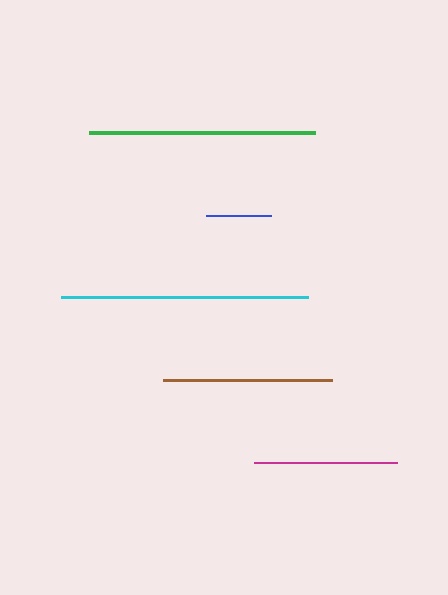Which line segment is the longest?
The cyan line is the longest at approximately 247 pixels.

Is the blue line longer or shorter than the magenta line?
The magenta line is longer than the blue line.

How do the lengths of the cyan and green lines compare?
The cyan and green lines are approximately the same length.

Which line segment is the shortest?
The blue line is the shortest at approximately 65 pixels.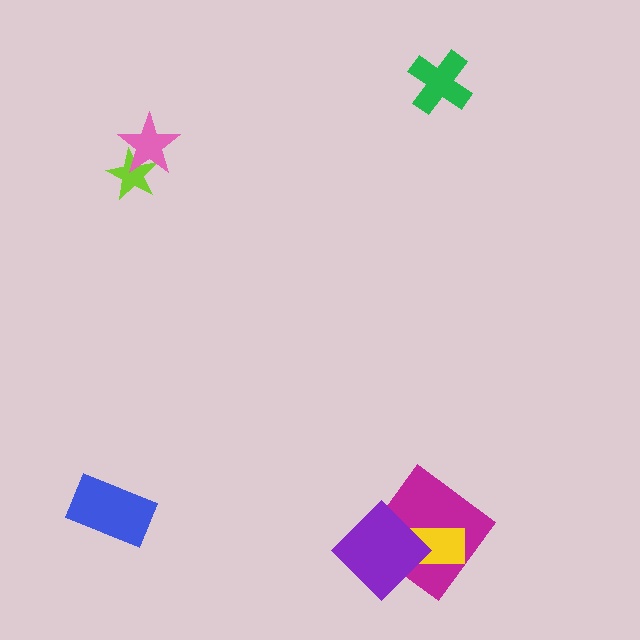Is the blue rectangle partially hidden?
No, no other shape covers it.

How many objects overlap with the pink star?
1 object overlaps with the pink star.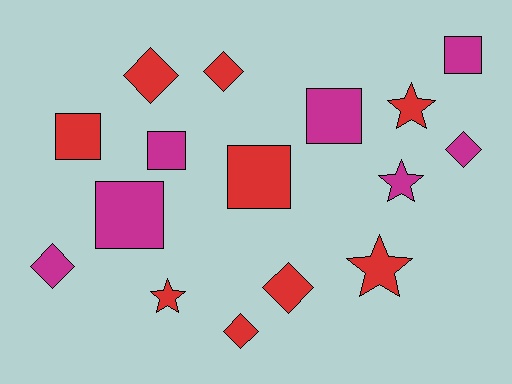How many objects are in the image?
There are 16 objects.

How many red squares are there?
There are 2 red squares.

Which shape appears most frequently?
Square, with 6 objects.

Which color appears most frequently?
Red, with 9 objects.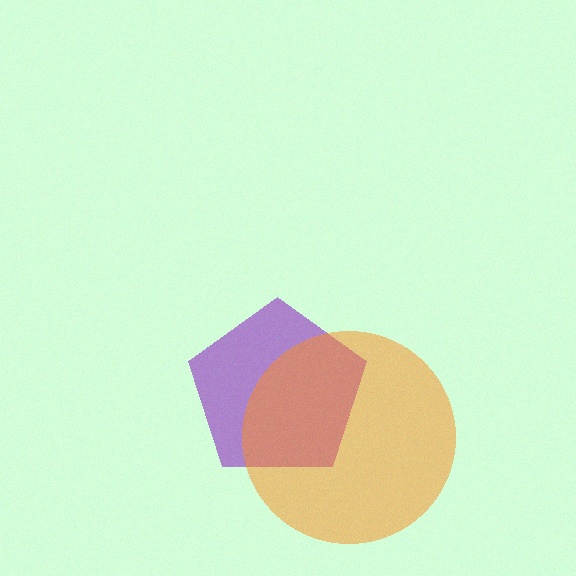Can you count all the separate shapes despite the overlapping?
Yes, there are 2 separate shapes.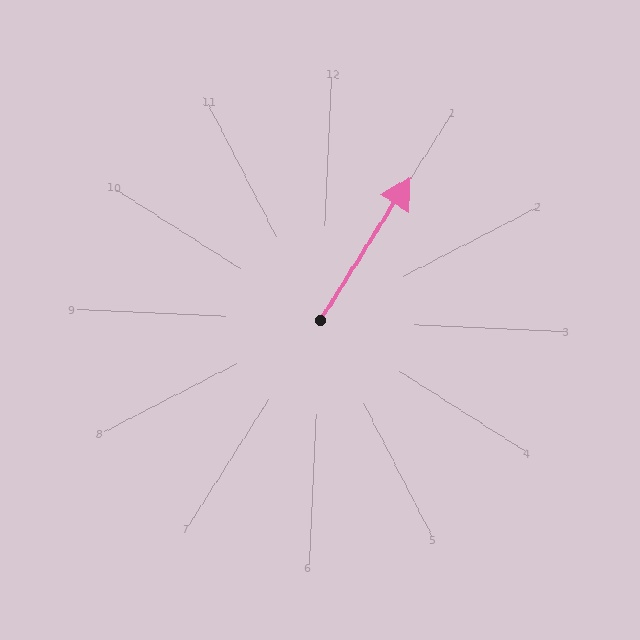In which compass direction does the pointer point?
Northeast.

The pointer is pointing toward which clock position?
Roughly 1 o'clock.